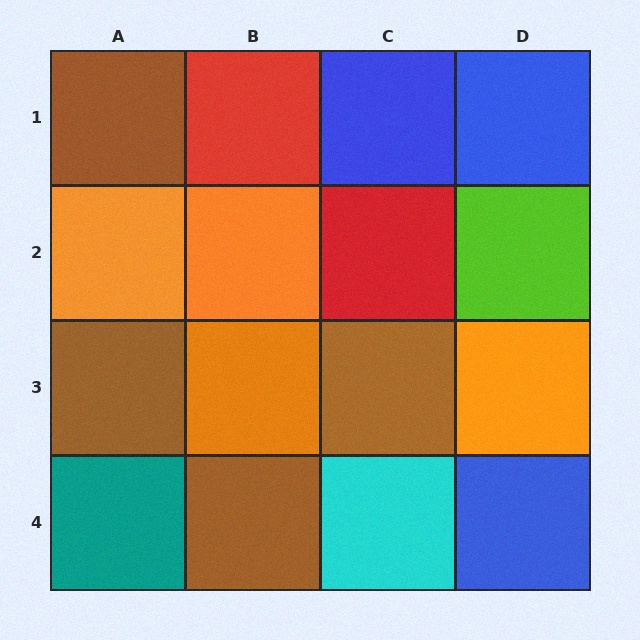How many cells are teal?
1 cell is teal.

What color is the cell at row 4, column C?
Cyan.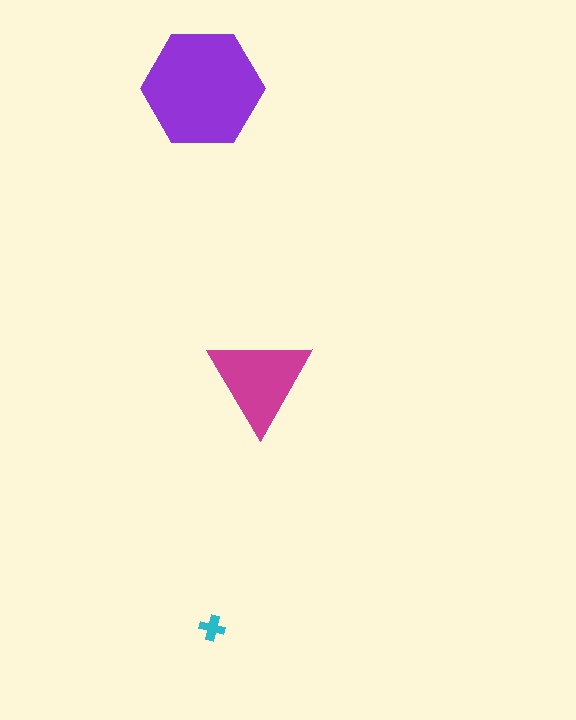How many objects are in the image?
There are 3 objects in the image.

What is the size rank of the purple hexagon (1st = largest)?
1st.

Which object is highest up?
The purple hexagon is topmost.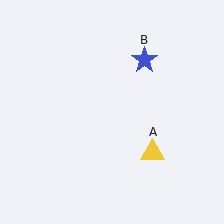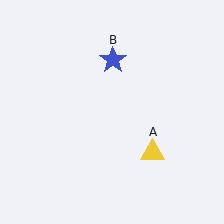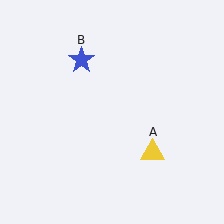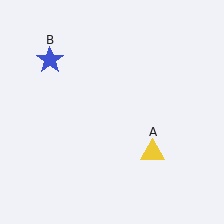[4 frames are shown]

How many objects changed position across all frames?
1 object changed position: blue star (object B).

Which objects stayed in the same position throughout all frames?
Yellow triangle (object A) remained stationary.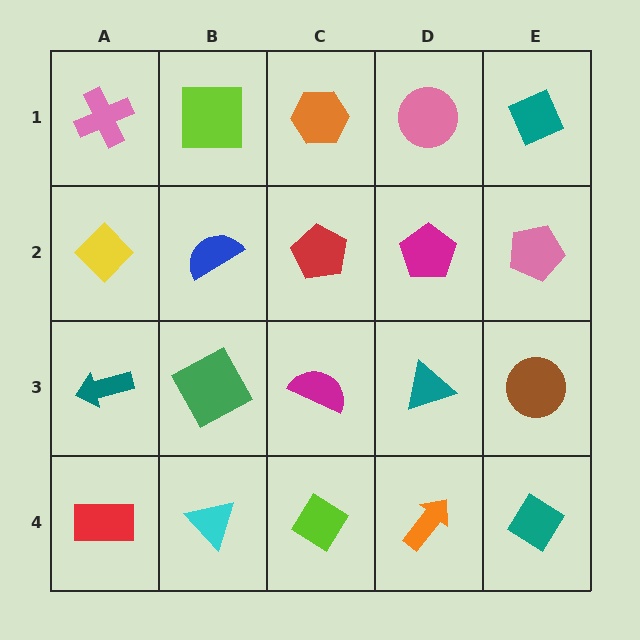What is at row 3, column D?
A teal triangle.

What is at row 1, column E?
A teal diamond.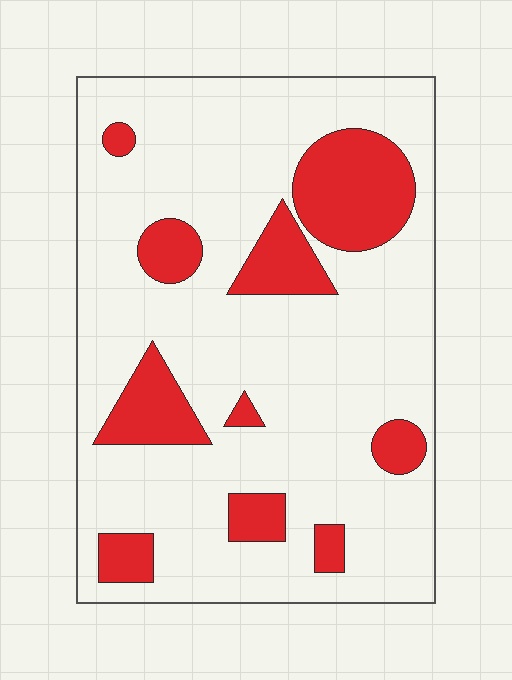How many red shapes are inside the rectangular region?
10.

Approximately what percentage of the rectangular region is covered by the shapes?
Approximately 20%.